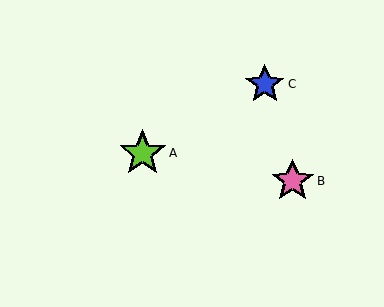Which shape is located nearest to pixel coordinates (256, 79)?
The blue star (labeled C) at (265, 84) is nearest to that location.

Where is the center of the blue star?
The center of the blue star is at (265, 84).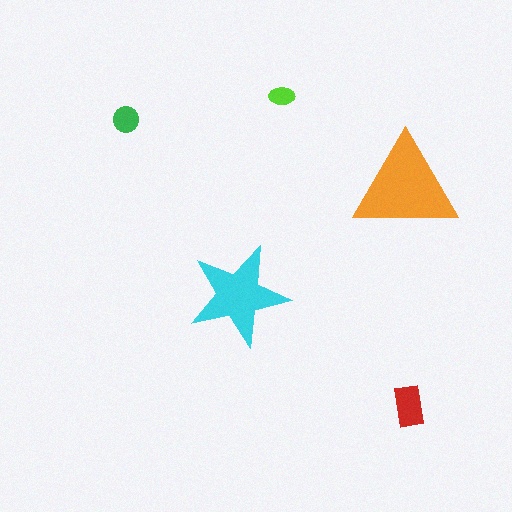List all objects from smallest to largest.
The lime ellipse, the green circle, the red rectangle, the cyan star, the orange triangle.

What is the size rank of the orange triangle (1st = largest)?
1st.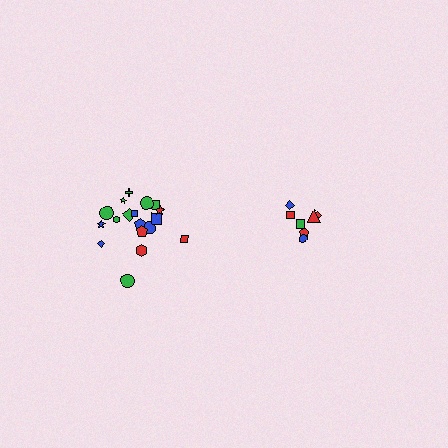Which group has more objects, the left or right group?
The left group.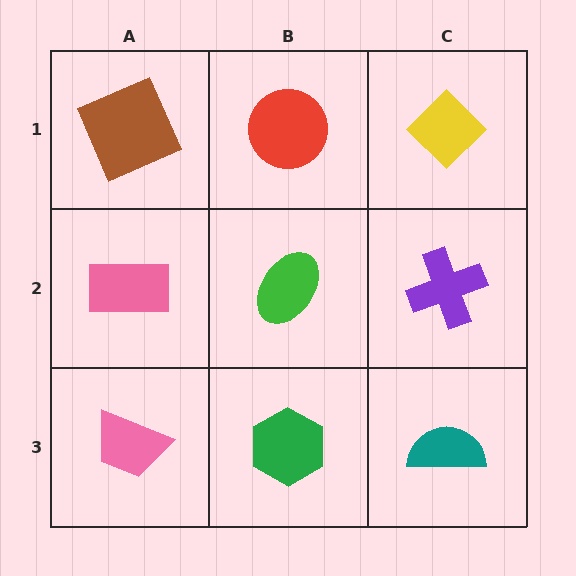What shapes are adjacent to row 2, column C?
A yellow diamond (row 1, column C), a teal semicircle (row 3, column C), a green ellipse (row 2, column B).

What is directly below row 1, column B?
A green ellipse.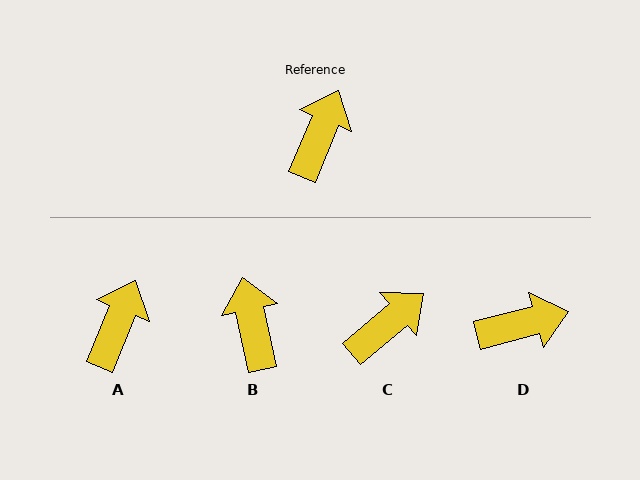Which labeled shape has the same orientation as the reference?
A.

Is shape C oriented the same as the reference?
No, it is off by about 27 degrees.